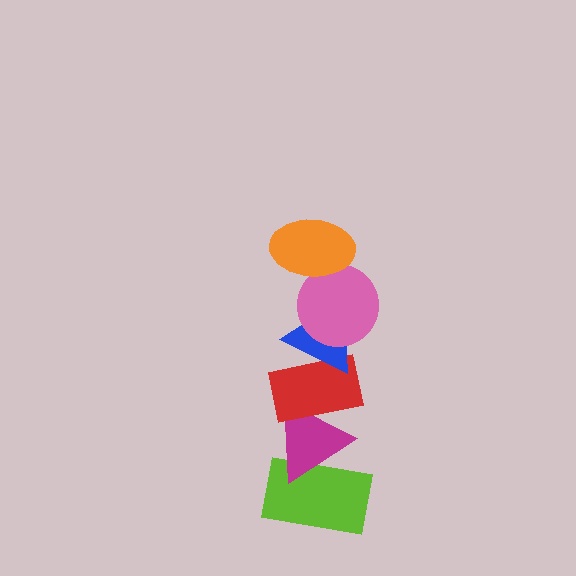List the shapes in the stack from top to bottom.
From top to bottom: the orange ellipse, the pink circle, the blue triangle, the red rectangle, the magenta triangle, the lime rectangle.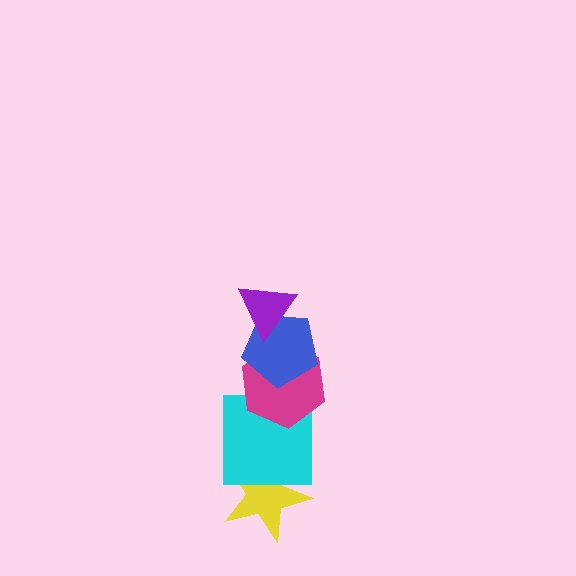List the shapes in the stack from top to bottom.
From top to bottom: the purple triangle, the blue pentagon, the magenta hexagon, the cyan square, the yellow star.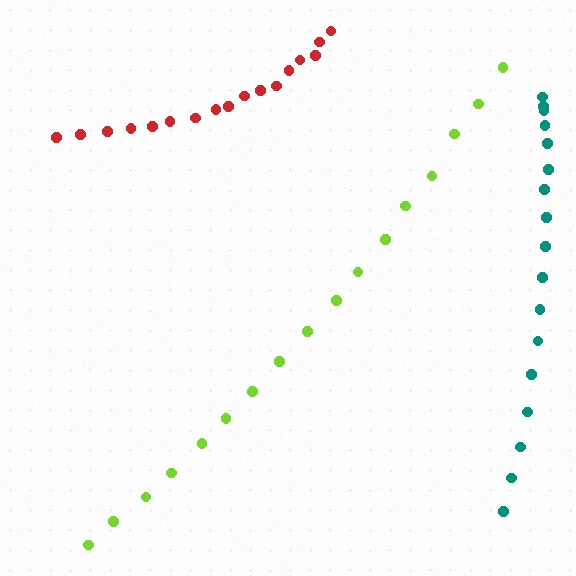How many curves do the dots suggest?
There are 3 distinct paths.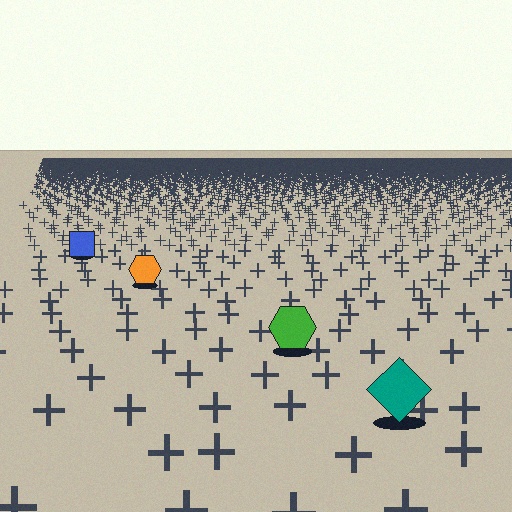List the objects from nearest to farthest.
From nearest to farthest: the teal diamond, the green hexagon, the orange hexagon, the blue square.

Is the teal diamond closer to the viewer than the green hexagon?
Yes. The teal diamond is closer — you can tell from the texture gradient: the ground texture is coarser near it.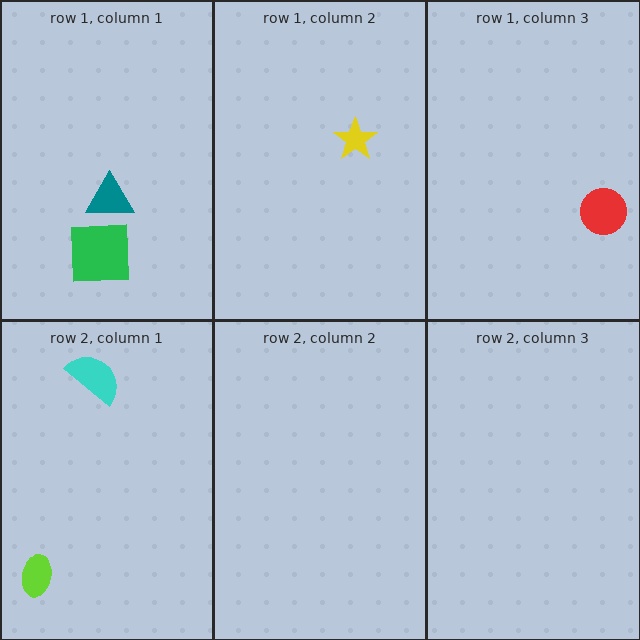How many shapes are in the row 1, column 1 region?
2.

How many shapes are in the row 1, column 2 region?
1.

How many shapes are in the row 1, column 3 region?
1.